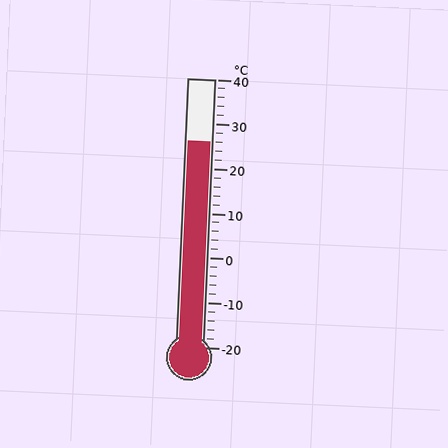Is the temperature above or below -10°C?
The temperature is above -10°C.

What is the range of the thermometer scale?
The thermometer scale ranges from -20°C to 40°C.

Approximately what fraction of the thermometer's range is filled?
The thermometer is filled to approximately 75% of its range.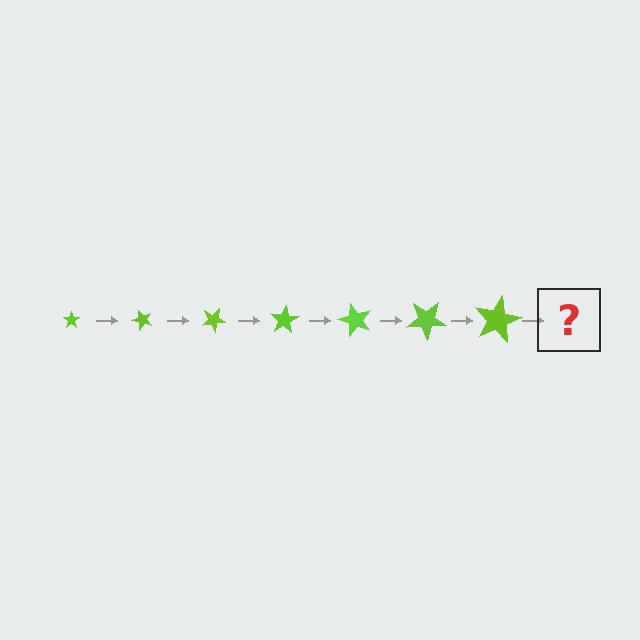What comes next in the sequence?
The next element should be a star, larger than the previous one and rotated 350 degrees from the start.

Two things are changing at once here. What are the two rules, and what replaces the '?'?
The two rules are that the star grows larger each step and it rotates 50 degrees each step. The '?' should be a star, larger than the previous one and rotated 350 degrees from the start.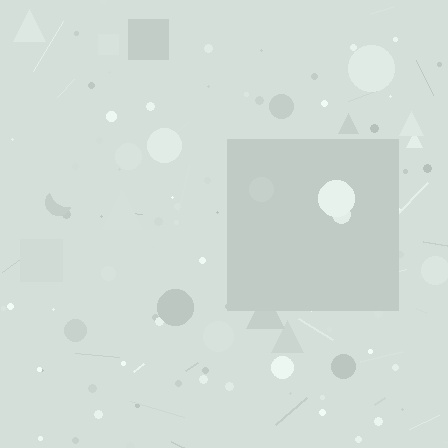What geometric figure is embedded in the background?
A square is embedded in the background.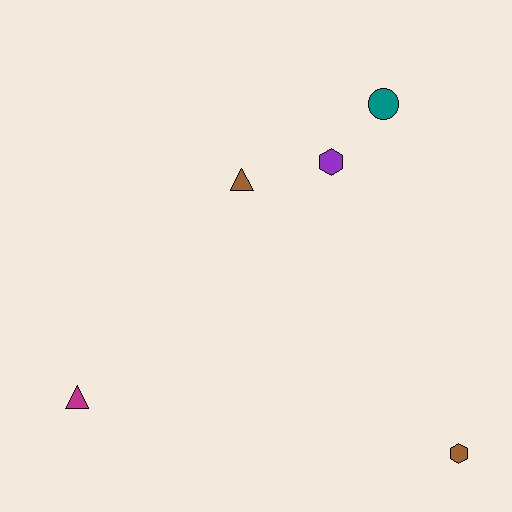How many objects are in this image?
There are 5 objects.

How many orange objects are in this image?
There are no orange objects.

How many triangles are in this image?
There are 2 triangles.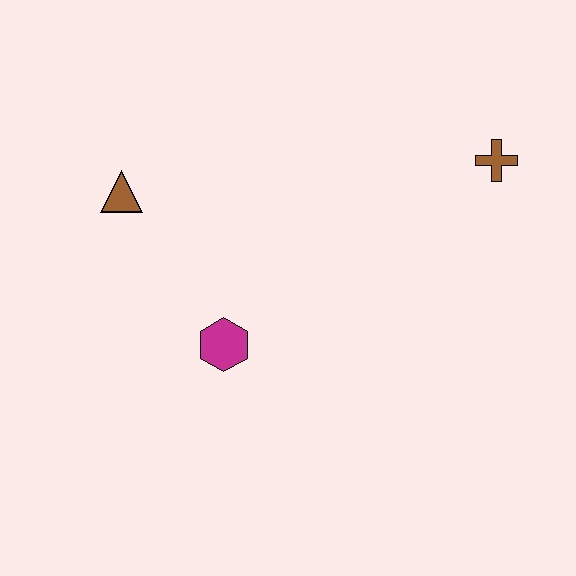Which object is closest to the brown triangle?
The magenta hexagon is closest to the brown triangle.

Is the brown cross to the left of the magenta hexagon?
No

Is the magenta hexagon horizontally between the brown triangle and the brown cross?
Yes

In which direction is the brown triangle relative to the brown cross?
The brown triangle is to the left of the brown cross.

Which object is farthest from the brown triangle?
The brown cross is farthest from the brown triangle.